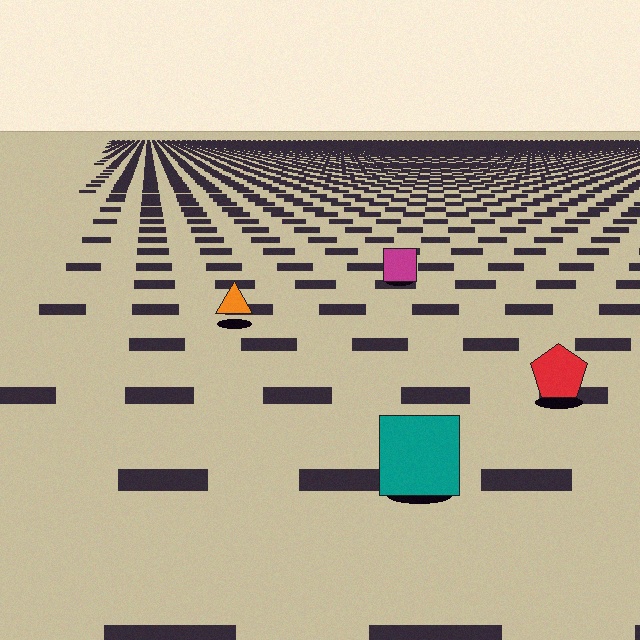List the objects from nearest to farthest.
From nearest to farthest: the teal square, the red pentagon, the orange triangle, the magenta square.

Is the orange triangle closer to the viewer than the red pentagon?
No. The red pentagon is closer — you can tell from the texture gradient: the ground texture is coarser near it.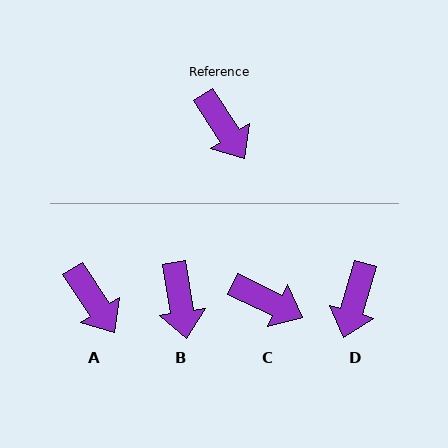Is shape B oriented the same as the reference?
No, it is off by about 24 degrees.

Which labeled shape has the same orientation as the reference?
A.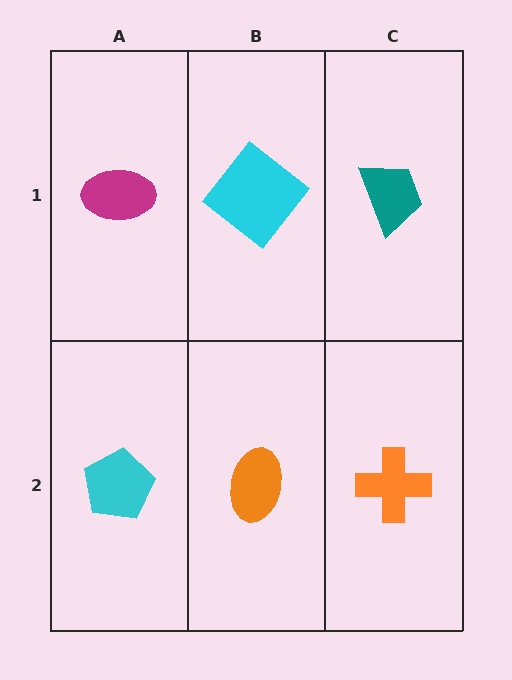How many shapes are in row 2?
3 shapes.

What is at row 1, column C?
A teal trapezoid.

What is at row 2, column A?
A cyan pentagon.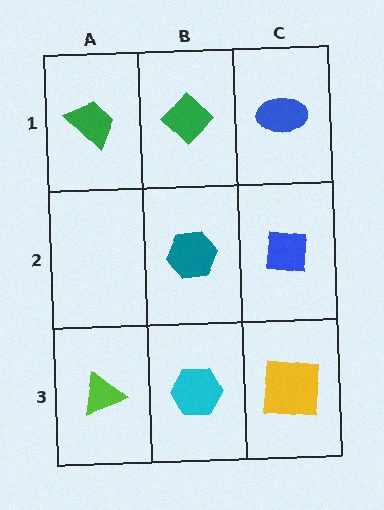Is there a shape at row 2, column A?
No, that cell is empty.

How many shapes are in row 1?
3 shapes.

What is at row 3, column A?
A lime triangle.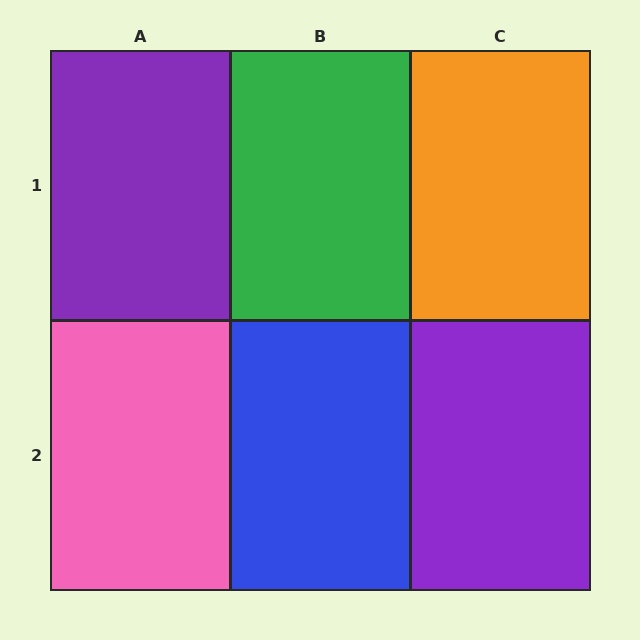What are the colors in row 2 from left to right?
Pink, blue, purple.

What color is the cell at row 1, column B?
Green.